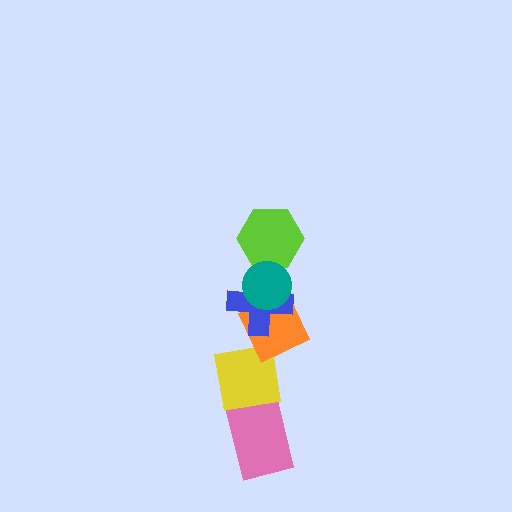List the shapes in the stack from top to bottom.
From top to bottom: the teal circle, the lime hexagon, the blue cross, the orange diamond, the yellow square, the pink rectangle.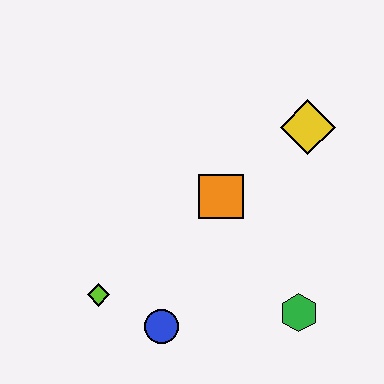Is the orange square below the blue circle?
No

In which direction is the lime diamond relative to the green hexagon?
The lime diamond is to the left of the green hexagon.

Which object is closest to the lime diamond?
The blue circle is closest to the lime diamond.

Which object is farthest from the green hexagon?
The lime diamond is farthest from the green hexagon.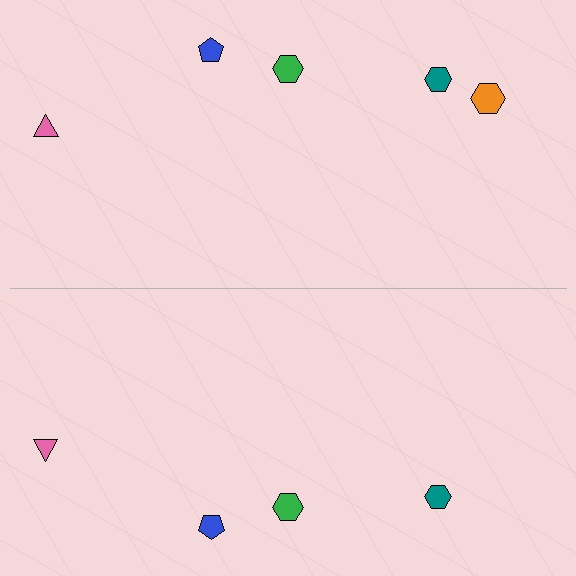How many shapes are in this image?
There are 9 shapes in this image.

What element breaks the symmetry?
A orange hexagon is missing from the bottom side.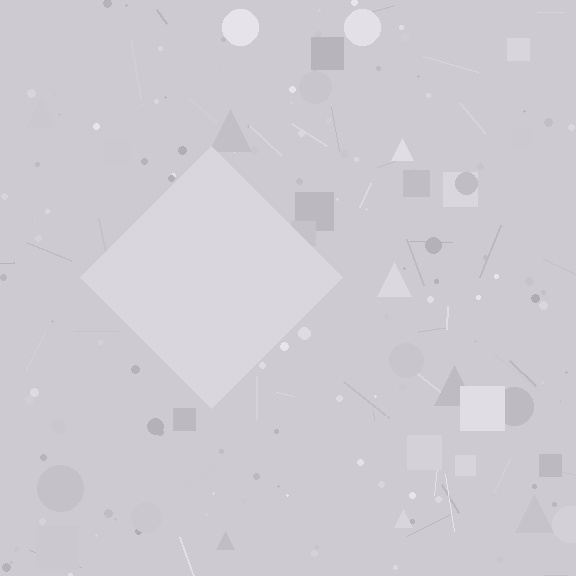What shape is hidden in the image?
A diamond is hidden in the image.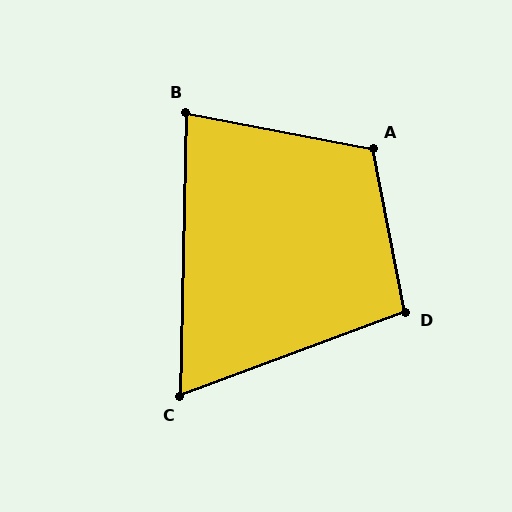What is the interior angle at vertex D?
Approximately 100 degrees (obtuse).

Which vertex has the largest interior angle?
A, at approximately 112 degrees.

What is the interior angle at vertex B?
Approximately 80 degrees (acute).